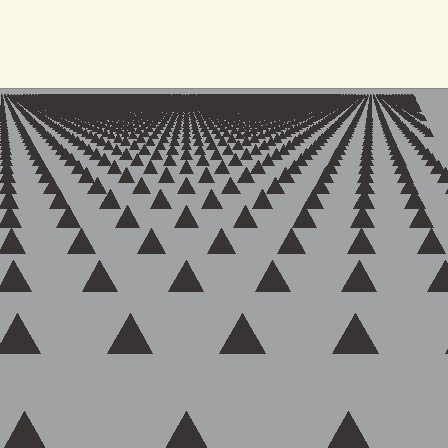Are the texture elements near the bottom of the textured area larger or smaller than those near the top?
Larger. Near the bottom, elements are closer to the viewer and appear at a bigger on-screen size.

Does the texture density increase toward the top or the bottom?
Density increases toward the top.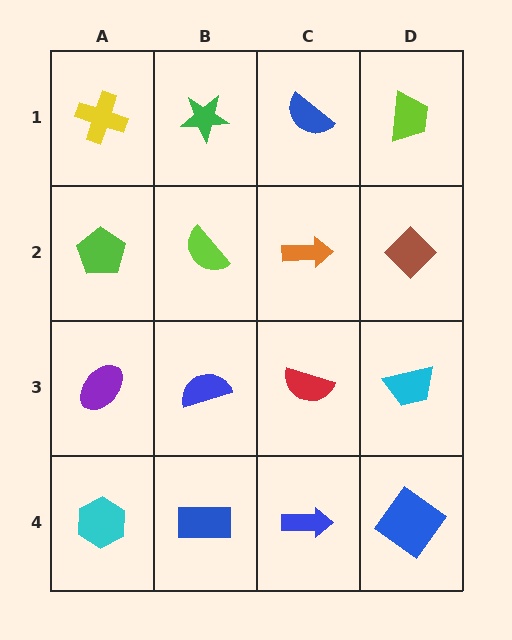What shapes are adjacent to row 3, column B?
A lime semicircle (row 2, column B), a blue rectangle (row 4, column B), a purple ellipse (row 3, column A), a red semicircle (row 3, column C).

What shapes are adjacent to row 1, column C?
An orange arrow (row 2, column C), a green star (row 1, column B), a lime trapezoid (row 1, column D).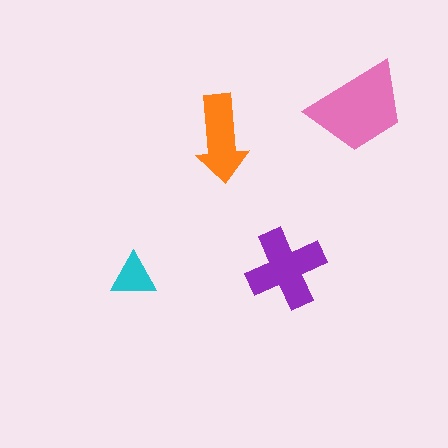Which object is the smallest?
The cyan triangle.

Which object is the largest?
The pink trapezoid.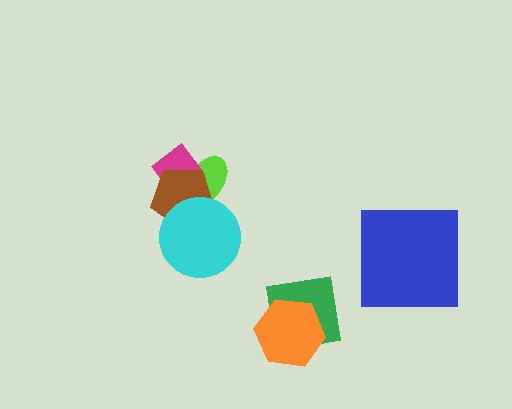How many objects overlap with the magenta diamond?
2 objects overlap with the magenta diamond.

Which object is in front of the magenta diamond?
The brown pentagon is in front of the magenta diamond.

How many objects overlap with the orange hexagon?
1 object overlaps with the orange hexagon.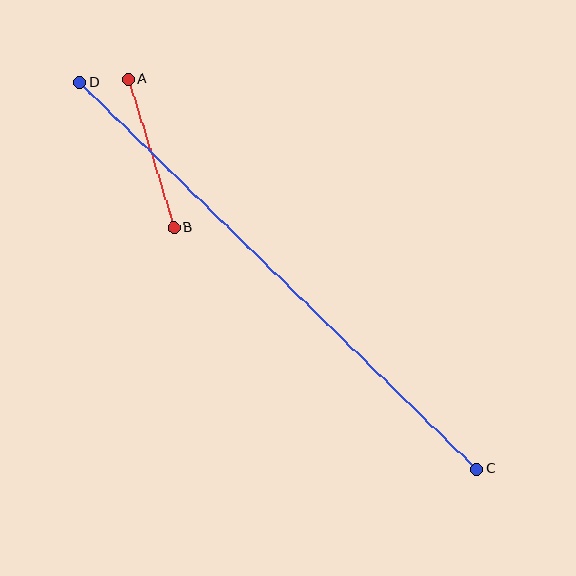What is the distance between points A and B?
The distance is approximately 155 pixels.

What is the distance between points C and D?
The distance is approximately 554 pixels.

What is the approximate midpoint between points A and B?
The midpoint is at approximately (151, 153) pixels.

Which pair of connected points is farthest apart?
Points C and D are farthest apart.